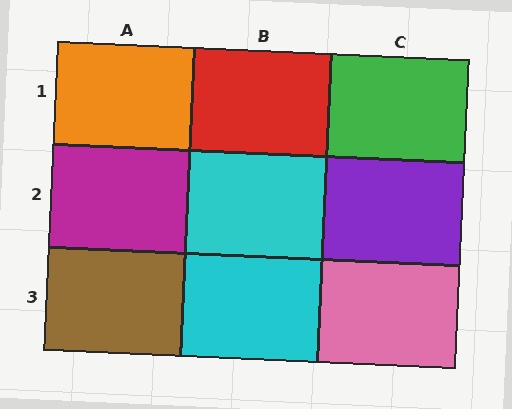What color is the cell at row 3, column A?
Brown.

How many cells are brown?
1 cell is brown.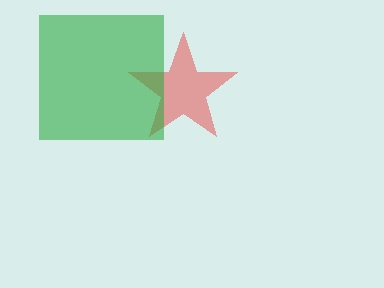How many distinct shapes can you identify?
There are 2 distinct shapes: a red star, a green square.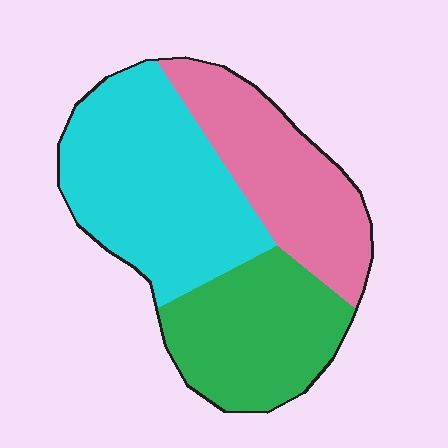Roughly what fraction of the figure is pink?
Pink covers around 30% of the figure.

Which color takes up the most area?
Cyan, at roughly 40%.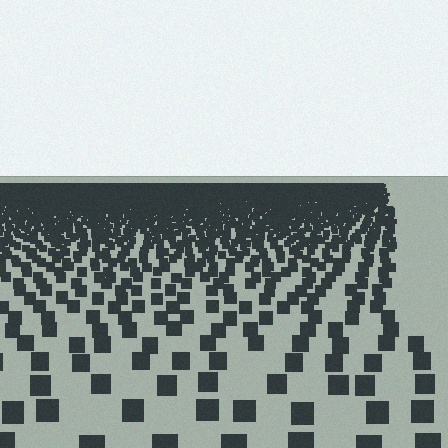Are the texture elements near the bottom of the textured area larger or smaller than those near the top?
Larger. Near the bottom, elements are closer to the viewer and appear at a bigger on-screen size.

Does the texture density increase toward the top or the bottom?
Density increases toward the top.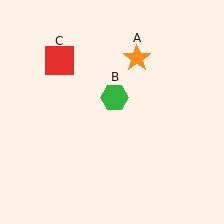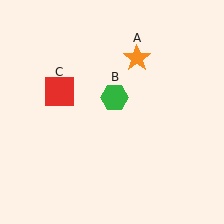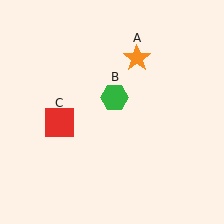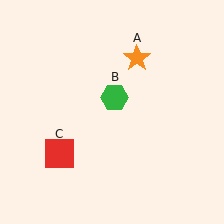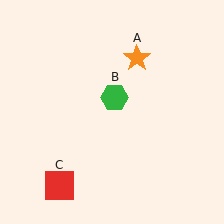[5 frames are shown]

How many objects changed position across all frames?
1 object changed position: red square (object C).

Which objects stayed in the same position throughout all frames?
Orange star (object A) and green hexagon (object B) remained stationary.